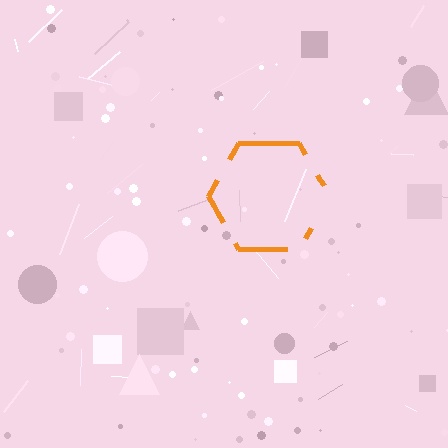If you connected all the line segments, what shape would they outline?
They would outline a hexagon.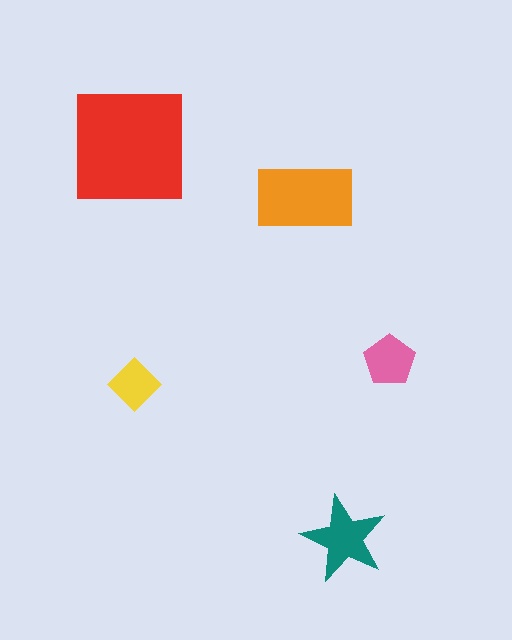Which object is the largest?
The red square.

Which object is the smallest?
The yellow diamond.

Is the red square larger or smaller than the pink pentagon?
Larger.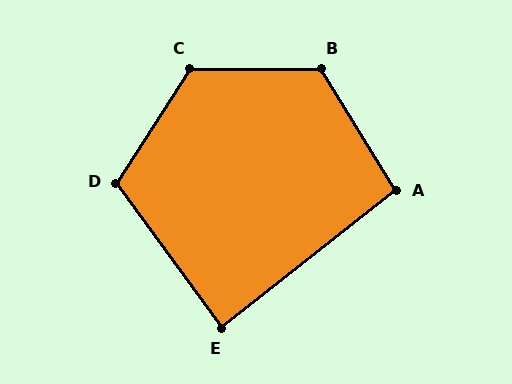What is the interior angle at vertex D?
Approximately 111 degrees (obtuse).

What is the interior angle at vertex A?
Approximately 97 degrees (obtuse).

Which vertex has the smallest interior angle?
E, at approximately 88 degrees.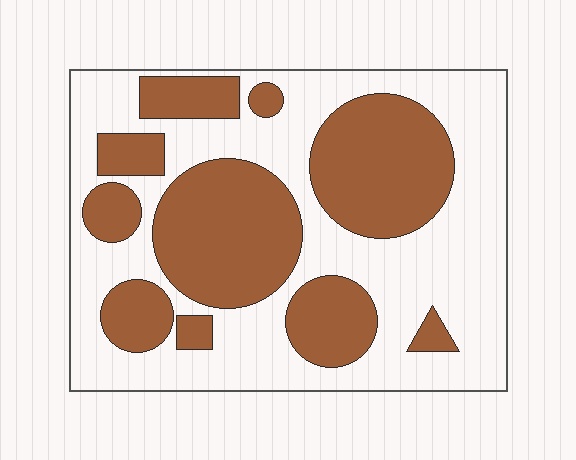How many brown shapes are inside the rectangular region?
10.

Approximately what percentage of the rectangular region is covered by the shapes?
Approximately 40%.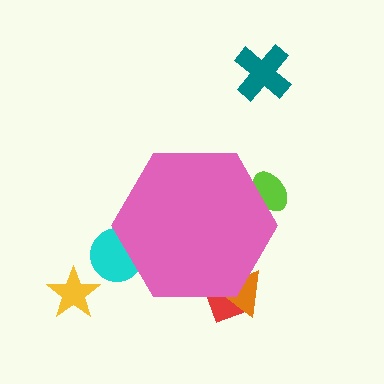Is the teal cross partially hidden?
No, the teal cross is fully visible.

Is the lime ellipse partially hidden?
Yes, the lime ellipse is partially hidden behind the pink hexagon.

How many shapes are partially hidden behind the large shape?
4 shapes are partially hidden.